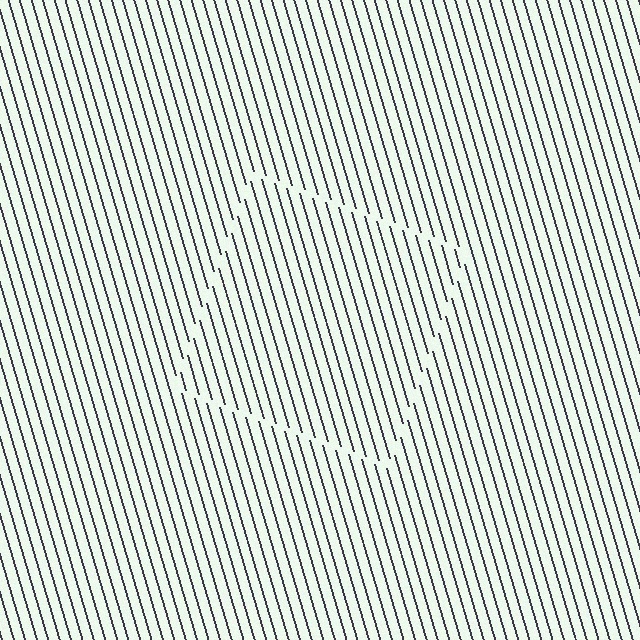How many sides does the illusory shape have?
4 sides — the line-ends trace a square.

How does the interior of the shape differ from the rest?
The interior of the shape contains the same grating, shifted by half a period — the contour is defined by the phase discontinuity where line-ends from the inner and outer gratings abut.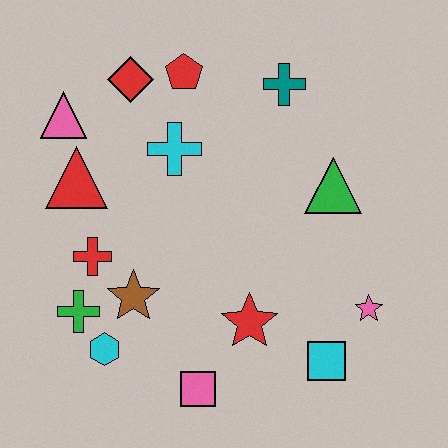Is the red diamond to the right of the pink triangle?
Yes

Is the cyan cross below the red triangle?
No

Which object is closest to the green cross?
The cyan hexagon is closest to the green cross.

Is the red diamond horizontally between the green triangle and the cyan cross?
No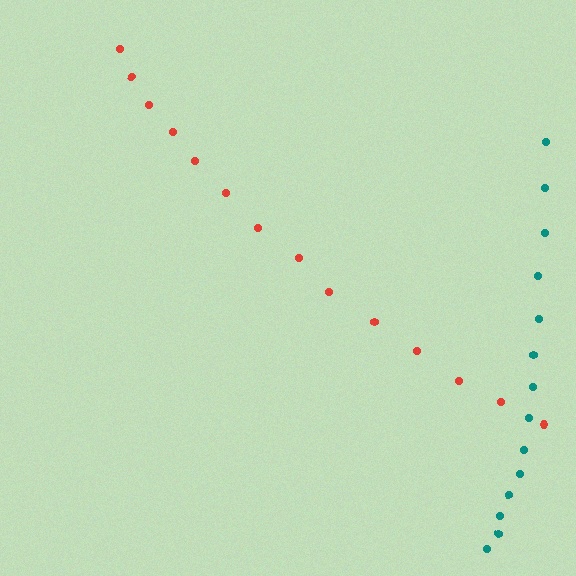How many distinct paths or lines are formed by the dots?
There are 2 distinct paths.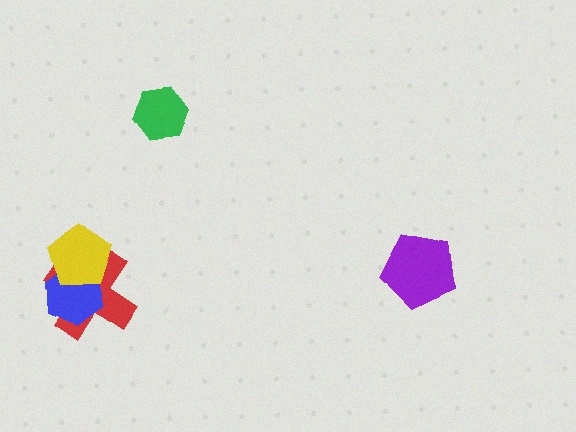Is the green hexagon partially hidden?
No, no other shape covers it.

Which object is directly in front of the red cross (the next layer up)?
The blue hexagon is directly in front of the red cross.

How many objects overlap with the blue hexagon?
2 objects overlap with the blue hexagon.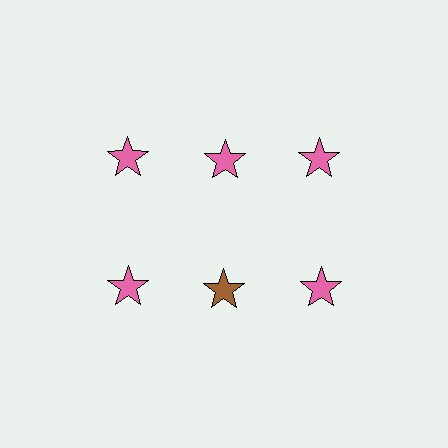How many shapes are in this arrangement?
There are 6 shapes arranged in a grid pattern.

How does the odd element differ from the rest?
It has a different color: brown instead of pink.